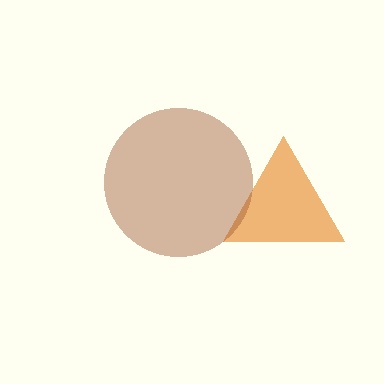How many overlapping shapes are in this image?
There are 2 overlapping shapes in the image.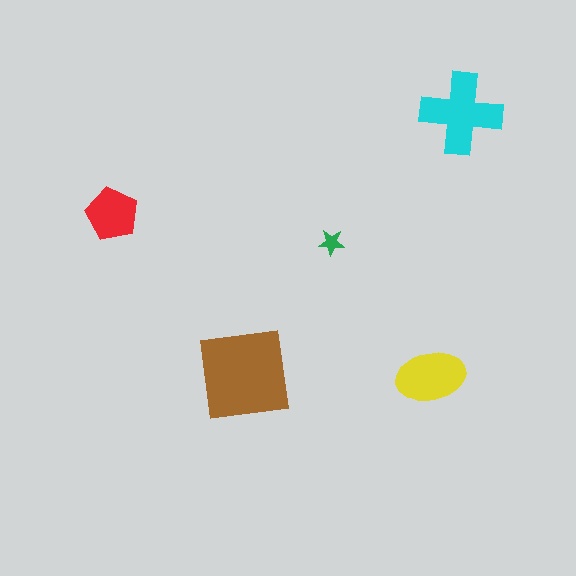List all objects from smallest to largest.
The green star, the red pentagon, the yellow ellipse, the cyan cross, the brown square.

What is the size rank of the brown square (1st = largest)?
1st.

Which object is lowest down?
The yellow ellipse is bottommost.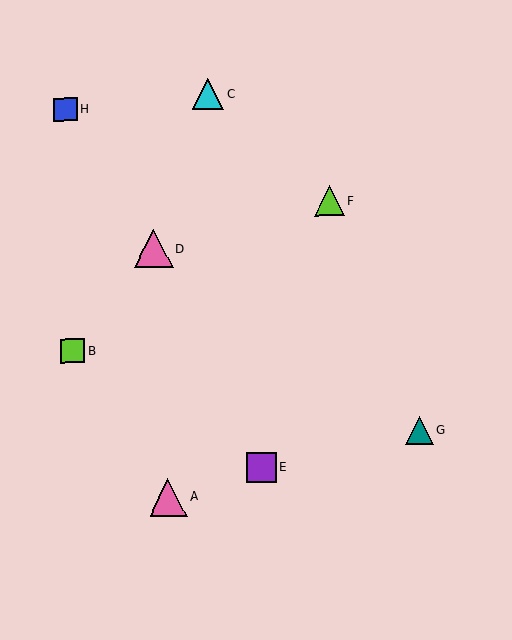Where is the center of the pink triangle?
The center of the pink triangle is at (168, 497).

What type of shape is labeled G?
Shape G is a teal triangle.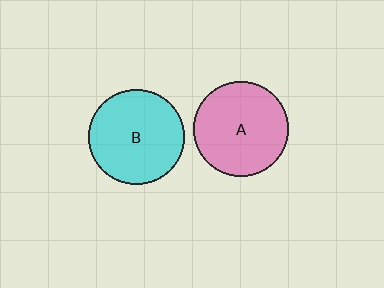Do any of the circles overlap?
No, none of the circles overlap.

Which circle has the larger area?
Circle B (cyan).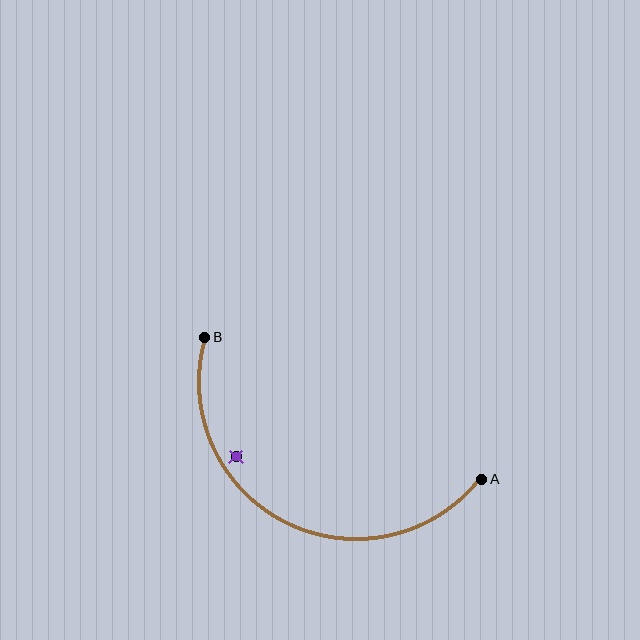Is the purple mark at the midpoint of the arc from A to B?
No — the purple mark does not lie on the arc at all. It sits slightly inside the curve.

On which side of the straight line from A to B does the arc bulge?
The arc bulges below the straight line connecting A and B.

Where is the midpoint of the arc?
The arc midpoint is the point on the curve farthest from the straight line joining A and B. It sits below that line.